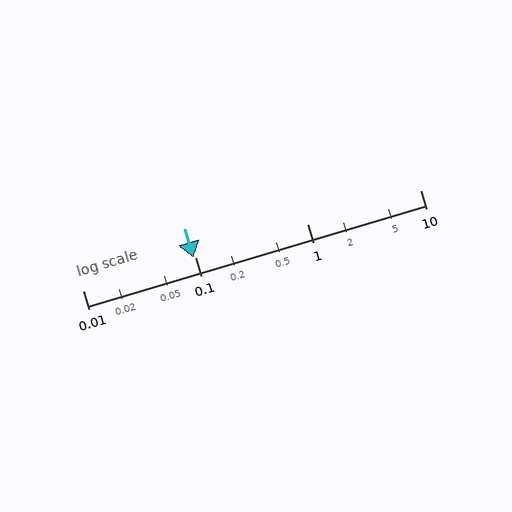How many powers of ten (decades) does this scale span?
The scale spans 3 decades, from 0.01 to 10.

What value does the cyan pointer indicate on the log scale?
The pointer indicates approximately 0.096.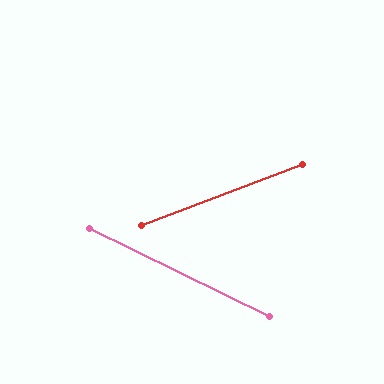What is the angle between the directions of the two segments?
Approximately 47 degrees.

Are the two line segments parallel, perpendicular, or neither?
Neither parallel nor perpendicular — they differ by about 47°.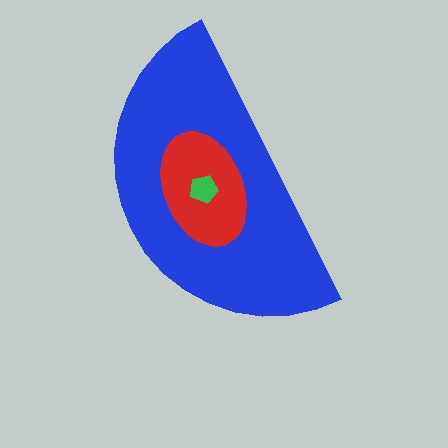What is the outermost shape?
The blue semicircle.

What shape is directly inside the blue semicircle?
The red ellipse.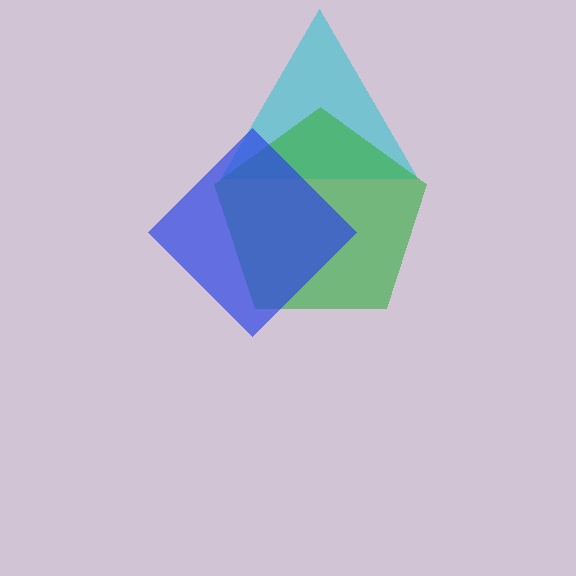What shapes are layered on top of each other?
The layered shapes are: a cyan triangle, a green pentagon, a blue diamond.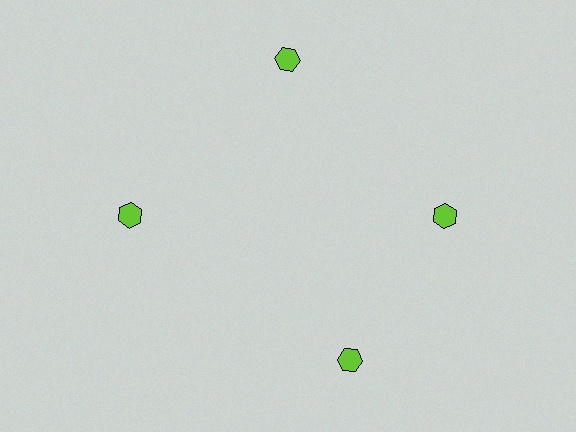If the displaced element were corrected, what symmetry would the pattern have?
It would have 4-fold rotational symmetry — the pattern would map onto itself every 90 degrees.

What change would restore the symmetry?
The symmetry would be restored by rotating it back into even spacing with its neighbors so that all 4 hexagons sit at equal angles and equal distance from the center.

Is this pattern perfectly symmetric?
No. The 4 lime hexagons are arranged in a ring, but one element near the 6 o'clock position is rotated out of alignment along the ring, breaking the 4-fold rotational symmetry.